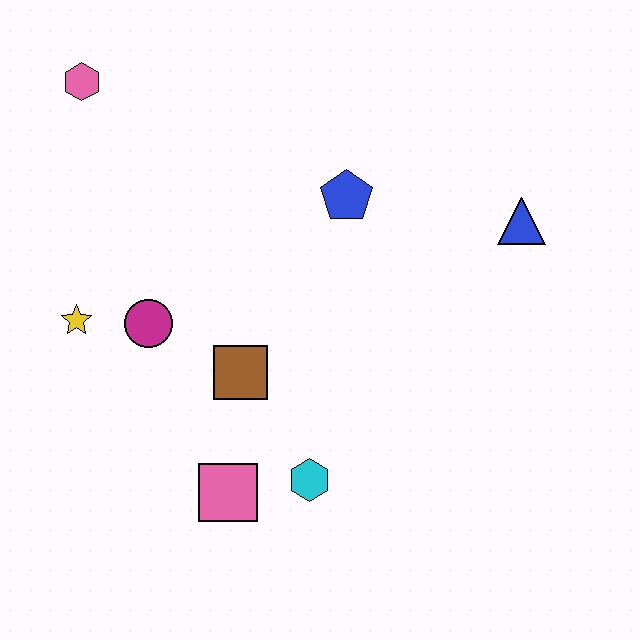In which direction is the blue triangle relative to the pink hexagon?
The blue triangle is to the right of the pink hexagon.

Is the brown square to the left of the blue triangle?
Yes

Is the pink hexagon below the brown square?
No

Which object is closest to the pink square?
The cyan hexagon is closest to the pink square.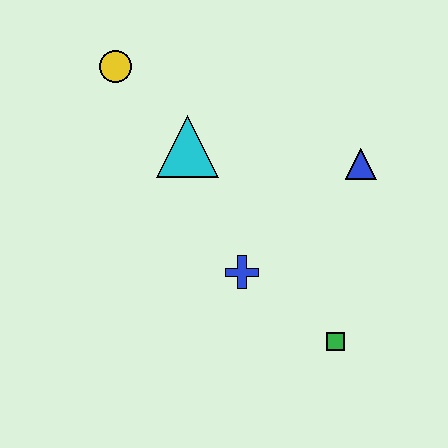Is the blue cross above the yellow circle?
No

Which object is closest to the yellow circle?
The cyan triangle is closest to the yellow circle.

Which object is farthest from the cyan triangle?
The green square is farthest from the cyan triangle.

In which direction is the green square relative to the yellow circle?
The green square is below the yellow circle.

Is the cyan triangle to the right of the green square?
No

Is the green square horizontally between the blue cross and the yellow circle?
No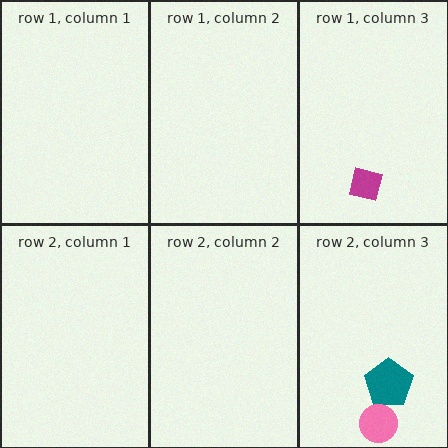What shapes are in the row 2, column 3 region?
The teal pentagon, the pink circle.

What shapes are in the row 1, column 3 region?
The magenta square.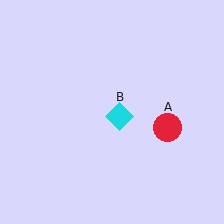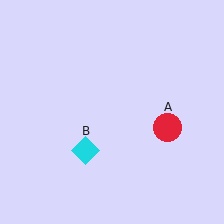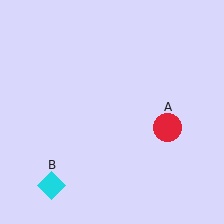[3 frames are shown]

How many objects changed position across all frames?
1 object changed position: cyan diamond (object B).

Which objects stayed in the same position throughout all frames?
Red circle (object A) remained stationary.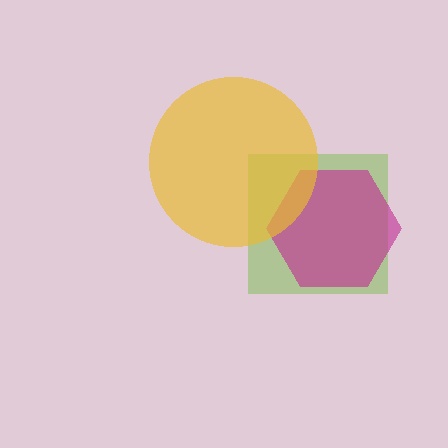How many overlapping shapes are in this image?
There are 3 overlapping shapes in the image.